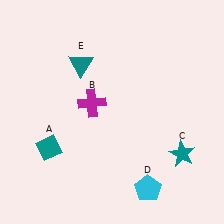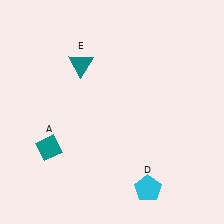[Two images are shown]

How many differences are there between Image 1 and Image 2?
There are 2 differences between the two images.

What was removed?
The teal star (C), the magenta cross (B) were removed in Image 2.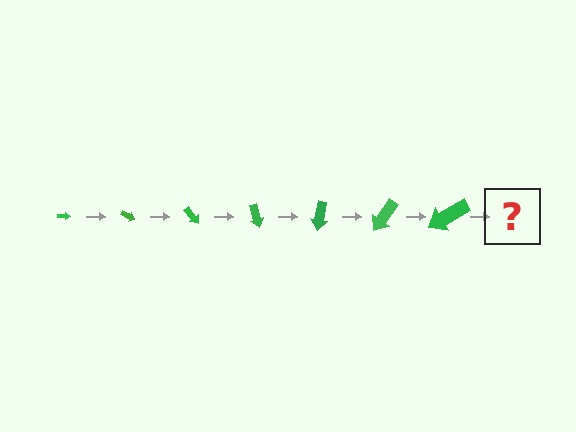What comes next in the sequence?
The next element should be an arrow, larger than the previous one and rotated 175 degrees from the start.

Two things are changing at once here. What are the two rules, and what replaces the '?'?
The two rules are that the arrow grows larger each step and it rotates 25 degrees each step. The '?' should be an arrow, larger than the previous one and rotated 175 degrees from the start.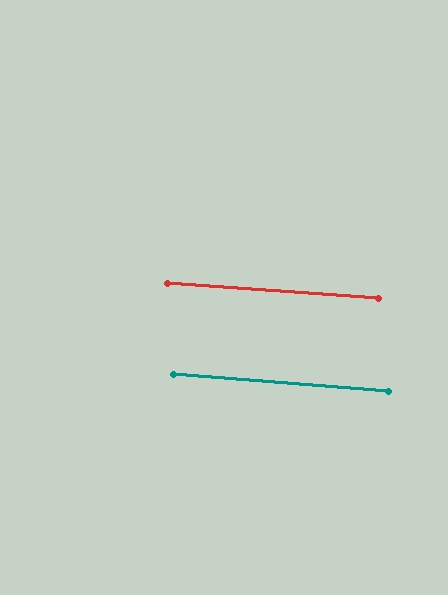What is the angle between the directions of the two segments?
Approximately 0 degrees.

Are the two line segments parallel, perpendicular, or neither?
Parallel — their directions differ by only 0.3°.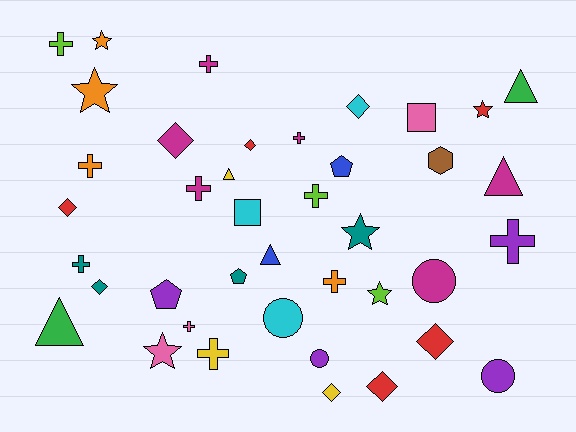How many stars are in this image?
There are 6 stars.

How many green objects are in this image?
There are 2 green objects.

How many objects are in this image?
There are 40 objects.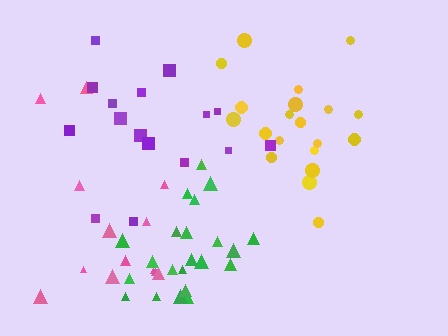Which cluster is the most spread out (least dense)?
Pink.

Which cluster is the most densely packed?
Yellow.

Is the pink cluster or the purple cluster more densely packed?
Purple.